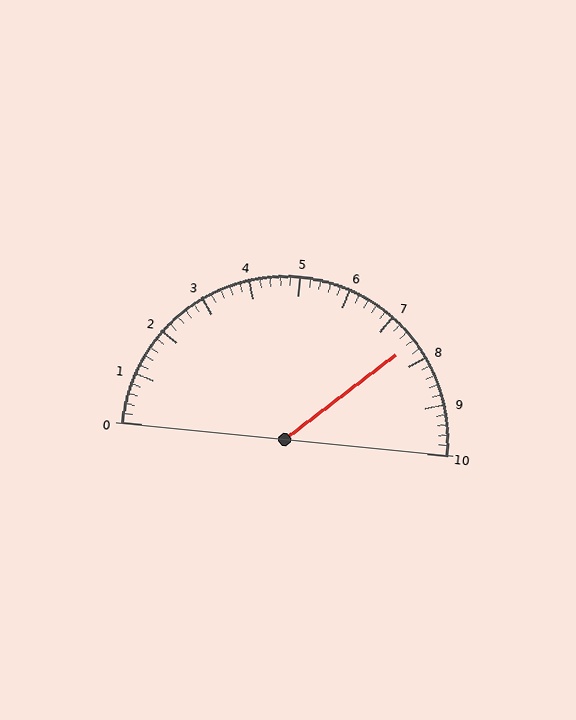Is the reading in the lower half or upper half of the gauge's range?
The reading is in the upper half of the range (0 to 10).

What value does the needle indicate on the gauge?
The needle indicates approximately 7.6.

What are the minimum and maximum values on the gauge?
The gauge ranges from 0 to 10.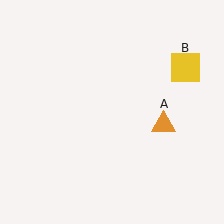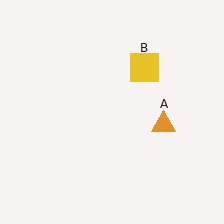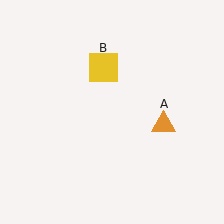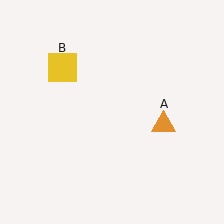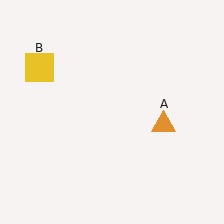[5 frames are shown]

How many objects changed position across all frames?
1 object changed position: yellow square (object B).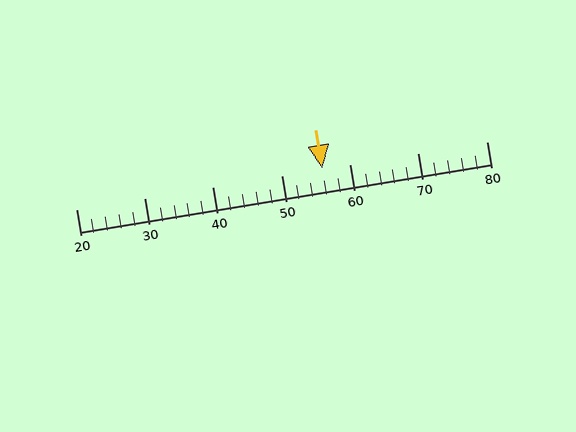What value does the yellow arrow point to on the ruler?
The yellow arrow points to approximately 56.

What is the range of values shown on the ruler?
The ruler shows values from 20 to 80.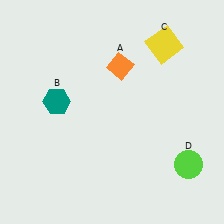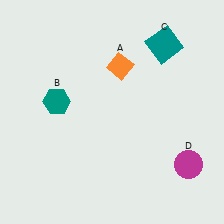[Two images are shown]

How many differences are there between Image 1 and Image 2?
There are 2 differences between the two images.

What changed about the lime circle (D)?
In Image 1, D is lime. In Image 2, it changed to magenta.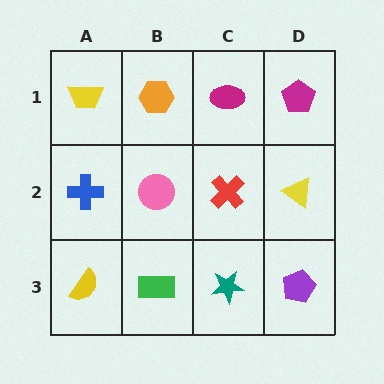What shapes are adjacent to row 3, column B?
A pink circle (row 2, column B), a yellow semicircle (row 3, column A), a teal star (row 3, column C).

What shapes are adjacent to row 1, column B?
A pink circle (row 2, column B), a yellow trapezoid (row 1, column A), a magenta ellipse (row 1, column C).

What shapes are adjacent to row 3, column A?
A blue cross (row 2, column A), a green rectangle (row 3, column B).